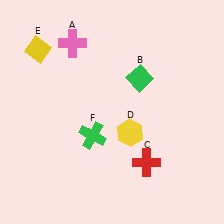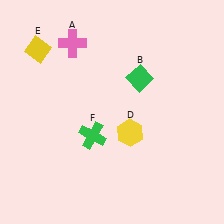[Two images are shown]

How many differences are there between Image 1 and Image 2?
There is 1 difference between the two images.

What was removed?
The red cross (C) was removed in Image 2.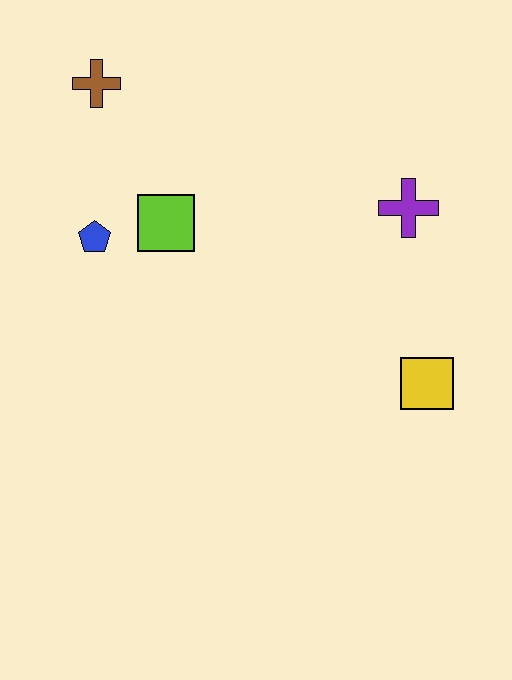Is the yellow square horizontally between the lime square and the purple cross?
No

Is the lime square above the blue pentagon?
Yes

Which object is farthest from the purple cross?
The brown cross is farthest from the purple cross.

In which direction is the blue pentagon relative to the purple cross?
The blue pentagon is to the left of the purple cross.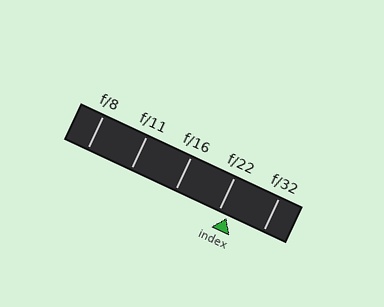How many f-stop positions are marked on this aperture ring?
There are 5 f-stop positions marked.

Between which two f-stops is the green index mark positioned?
The index mark is between f/22 and f/32.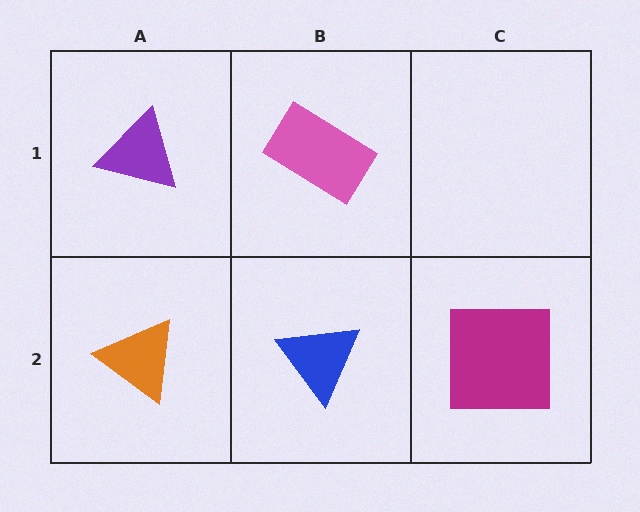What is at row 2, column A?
An orange triangle.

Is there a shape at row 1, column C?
No, that cell is empty.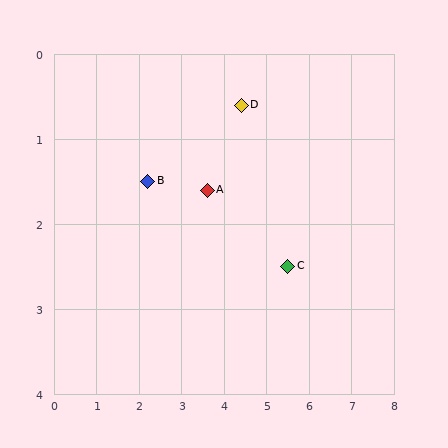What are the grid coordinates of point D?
Point D is at approximately (4.4, 0.6).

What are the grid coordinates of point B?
Point B is at approximately (2.2, 1.5).